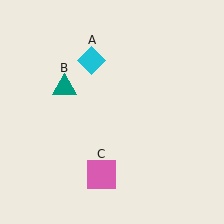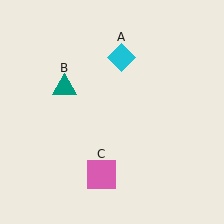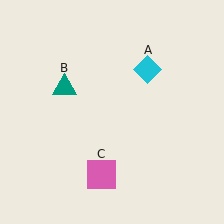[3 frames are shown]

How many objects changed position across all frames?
1 object changed position: cyan diamond (object A).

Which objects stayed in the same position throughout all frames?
Teal triangle (object B) and pink square (object C) remained stationary.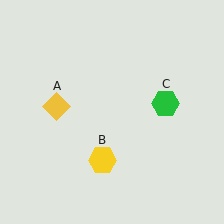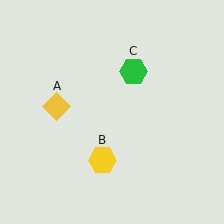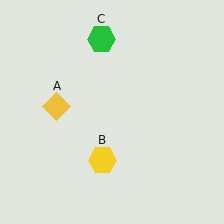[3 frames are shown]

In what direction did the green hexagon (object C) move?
The green hexagon (object C) moved up and to the left.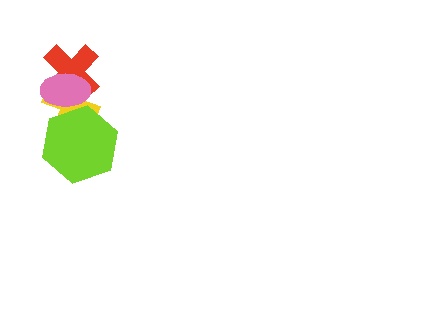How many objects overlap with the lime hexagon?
2 objects overlap with the lime hexagon.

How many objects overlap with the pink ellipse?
3 objects overlap with the pink ellipse.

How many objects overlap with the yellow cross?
3 objects overlap with the yellow cross.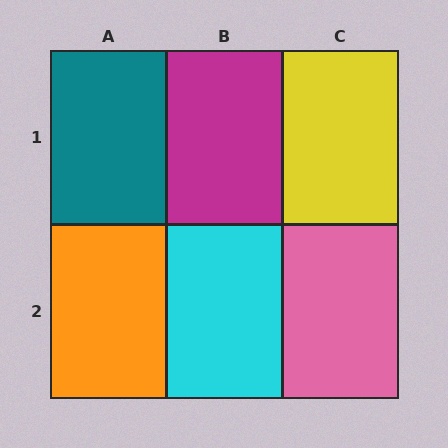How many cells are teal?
1 cell is teal.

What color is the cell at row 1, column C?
Yellow.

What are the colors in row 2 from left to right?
Orange, cyan, pink.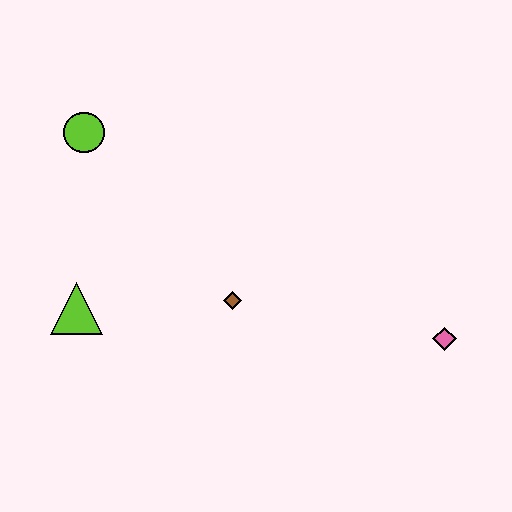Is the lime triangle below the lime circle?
Yes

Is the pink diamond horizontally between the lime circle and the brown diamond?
No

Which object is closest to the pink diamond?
The brown diamond is closest to the pink diamond.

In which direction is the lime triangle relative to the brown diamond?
The lime triangle is to the left of the brown diamond.